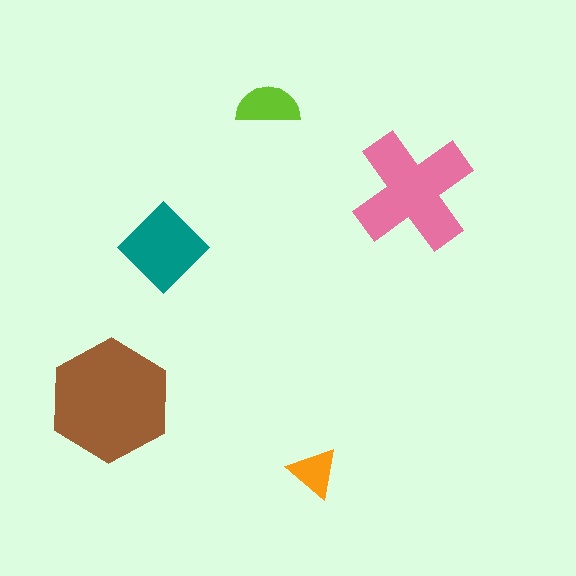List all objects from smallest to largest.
The orange triangle, the lime semicircle, the teal diamond, the pink cross, the brown hexagon.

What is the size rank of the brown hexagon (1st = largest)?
1st.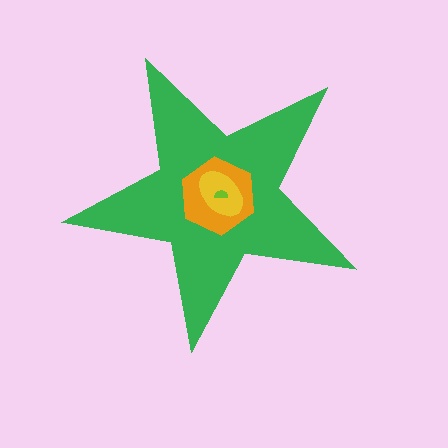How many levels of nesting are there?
4.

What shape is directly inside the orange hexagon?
The yellow ellipse.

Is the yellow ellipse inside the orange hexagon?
Yes.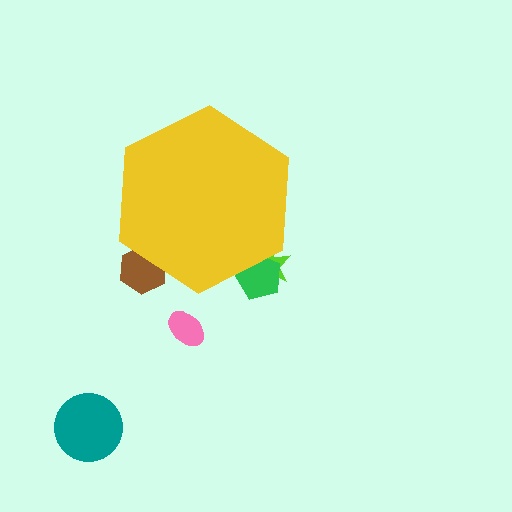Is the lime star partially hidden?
Yes, the lime star is partially hidden behind the yellow hexagon.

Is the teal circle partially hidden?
No, the teal circle is fully visible.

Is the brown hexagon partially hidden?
Yes, the brown hexagon is partially hidden behind the yellow hexagon.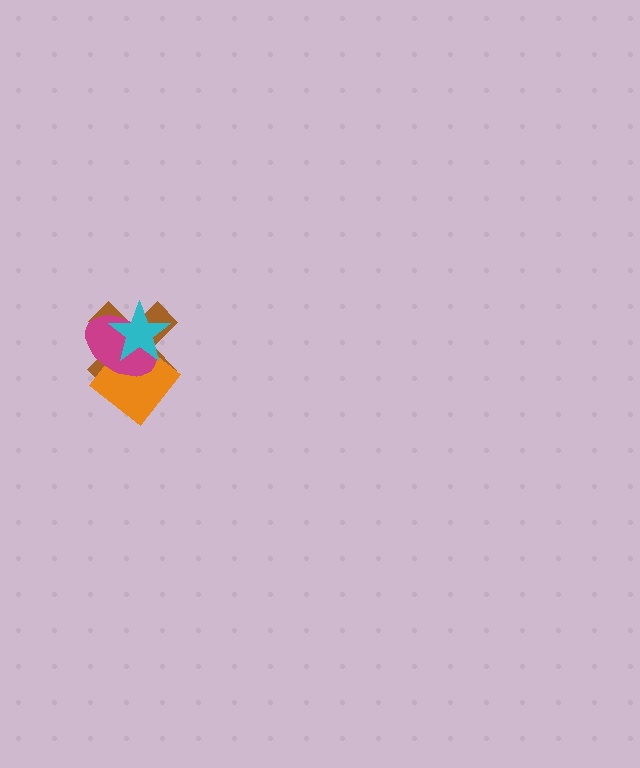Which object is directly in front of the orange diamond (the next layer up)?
The magenta ellipse is directly in front of the orange diamond.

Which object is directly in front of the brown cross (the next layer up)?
The orange diamond is directly in front of the brown cross.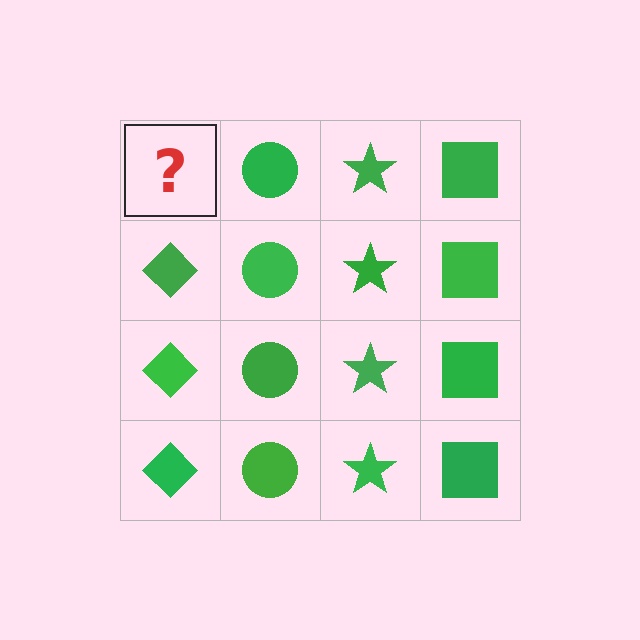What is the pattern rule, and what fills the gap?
The rule is that each column has a consistent shape. The gap should be filled with a green diamond.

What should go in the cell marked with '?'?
The missing cell should contain a green diamond.